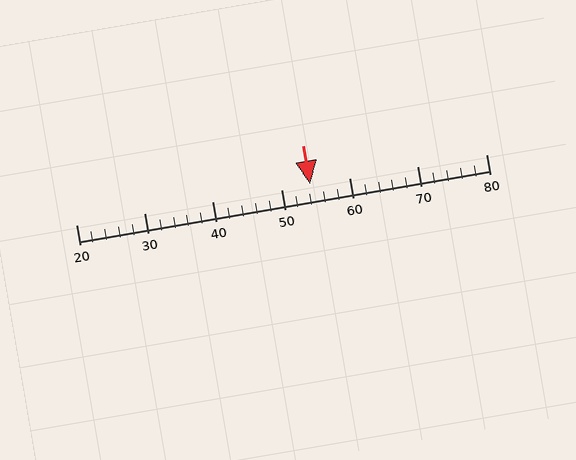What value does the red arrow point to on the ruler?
The red arrow points to approximately 54.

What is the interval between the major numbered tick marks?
The major tick marks are spaced 10 units apart.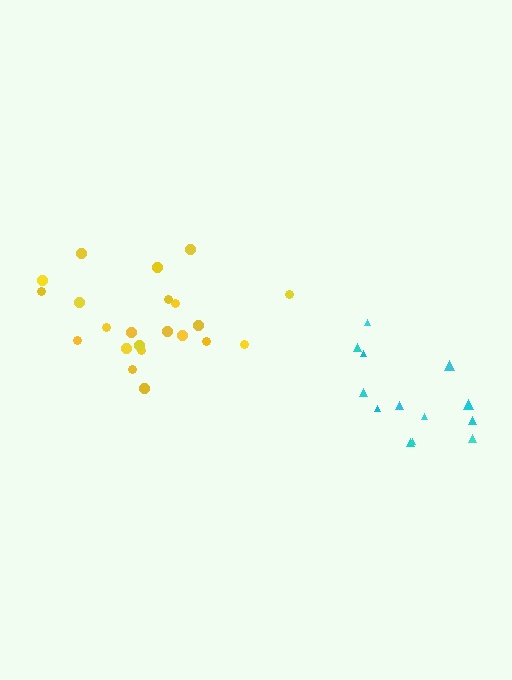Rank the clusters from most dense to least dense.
yellow, cyan.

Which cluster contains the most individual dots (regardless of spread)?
Yellow (22).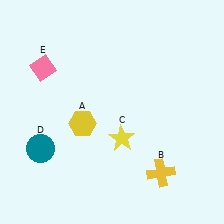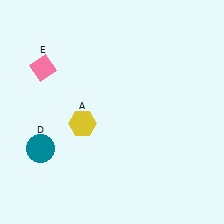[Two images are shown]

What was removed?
The yellow star (C), the yellow cross (B) were removed in Image 2.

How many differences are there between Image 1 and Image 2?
There are 2 differences between the two images.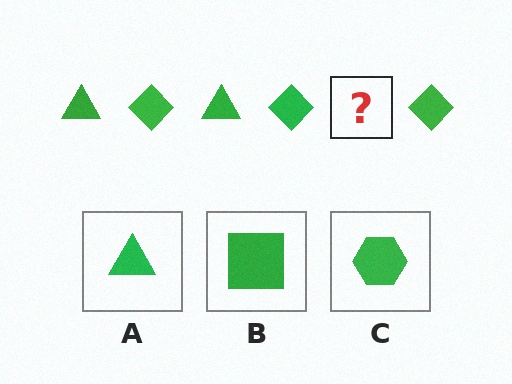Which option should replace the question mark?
Option A.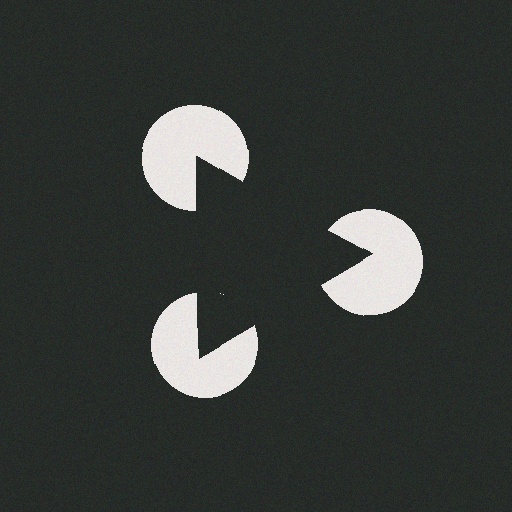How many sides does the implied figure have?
3 sides.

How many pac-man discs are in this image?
There are 3 — one at each vertex of the illusory triangle.